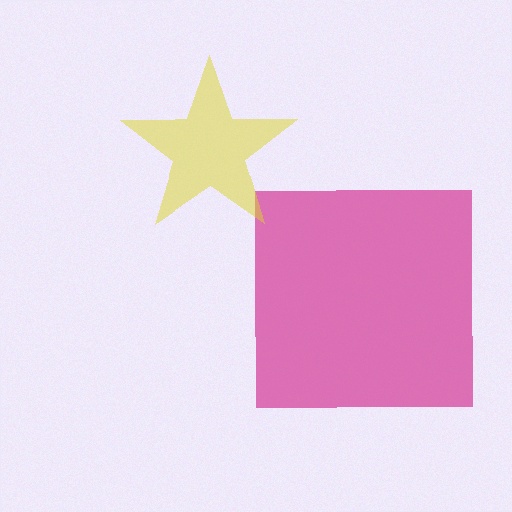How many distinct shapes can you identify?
There are 2 distinct shapes: a magenta square, a yellow star.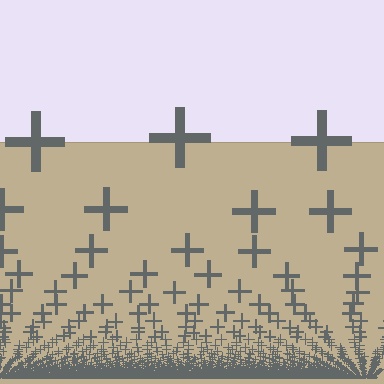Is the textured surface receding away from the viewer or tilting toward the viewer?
The surface appears to tilt toward the viewer. Texture elements get larger and sparser toward the top.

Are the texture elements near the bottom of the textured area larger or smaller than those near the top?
Smaller. The gradient is inverted — elements near the bottom are smaller and denser.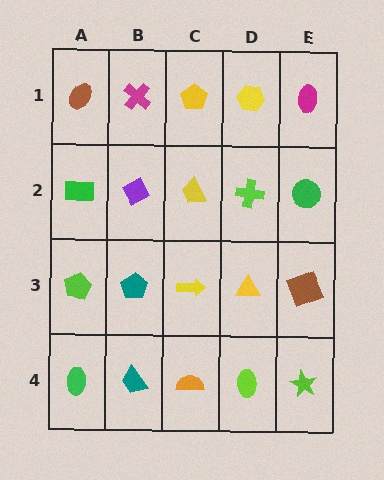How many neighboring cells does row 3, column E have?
3.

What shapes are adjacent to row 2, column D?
A yellow hexagon (row 1, column D), a yellow triangle (row 3, column D), a yellow trapezoid (row 2, column C), a green circle (row 2, column E).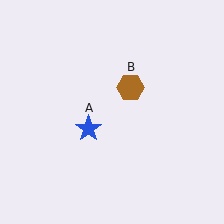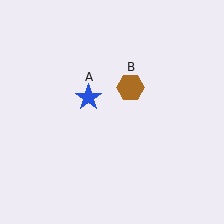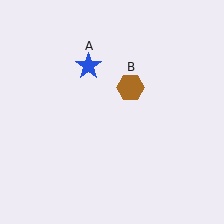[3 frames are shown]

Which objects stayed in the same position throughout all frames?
Brown hexagon (object B) remained stationary.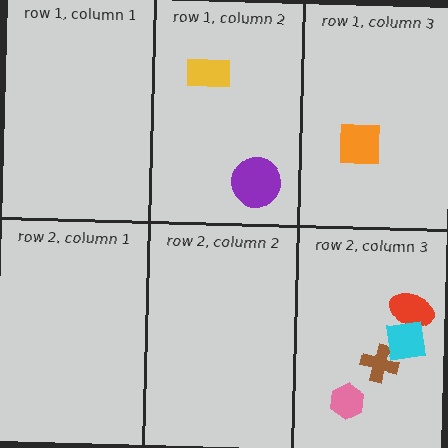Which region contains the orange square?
The row 1, column 3 region.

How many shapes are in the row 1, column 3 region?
1.